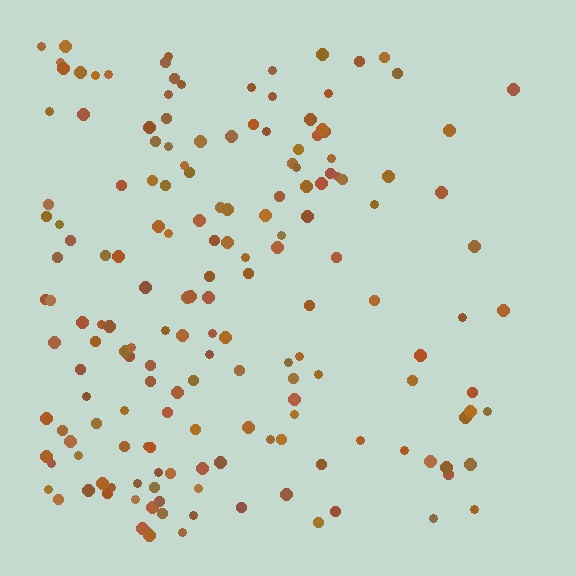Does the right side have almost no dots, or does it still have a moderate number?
Still a moderate number, just noticeably fewer than the left.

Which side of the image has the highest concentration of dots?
The left.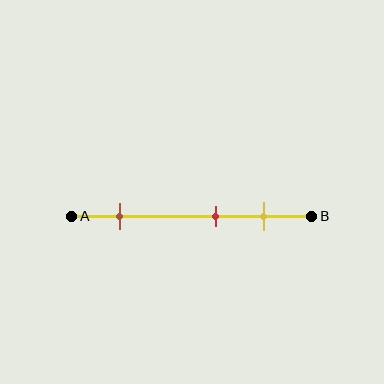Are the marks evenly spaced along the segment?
No, the marks are not evenly spaced.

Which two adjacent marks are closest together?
The red and yellow marks are the closest adjacent pair.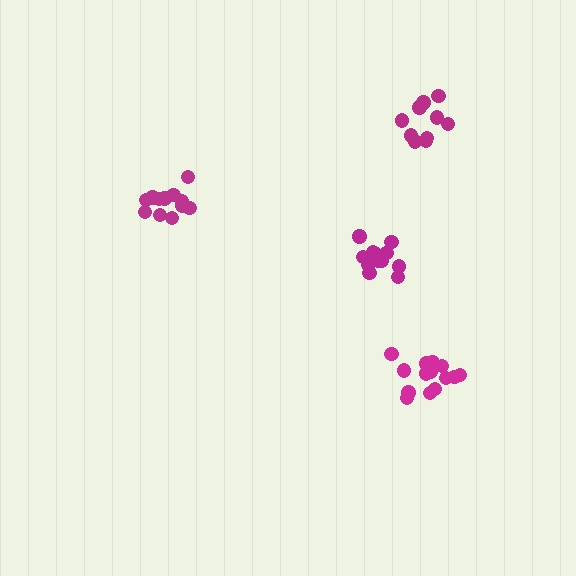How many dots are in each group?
Group 1: 13 dots, Group 2: 12 dots, Group 3: 15 dots, Group 4: 11 dots (51 total).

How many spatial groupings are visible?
There are 4 spatial groupings.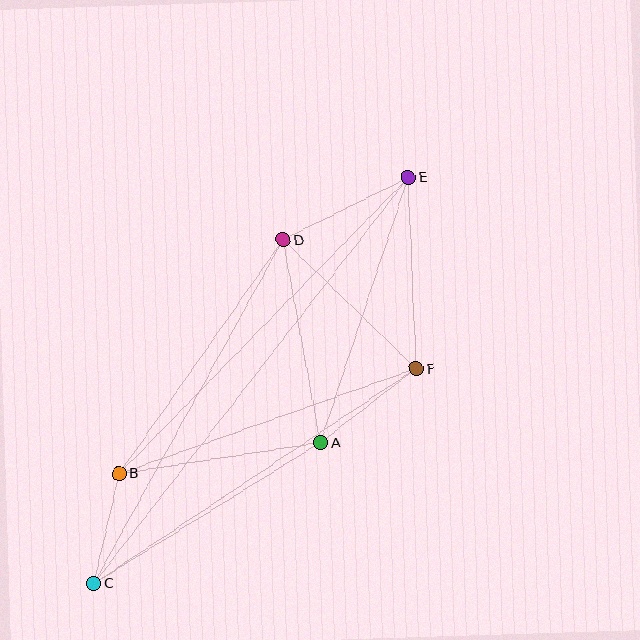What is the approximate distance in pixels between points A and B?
The distance between A and B is approximately 204 pixels.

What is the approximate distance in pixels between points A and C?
The distance between A and C is approximately 267 pixels.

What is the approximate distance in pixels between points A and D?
The distance between A and D is approximately 207 pixels.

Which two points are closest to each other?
Points B and C are closest to each other.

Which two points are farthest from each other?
Points C and E are farthest from each other.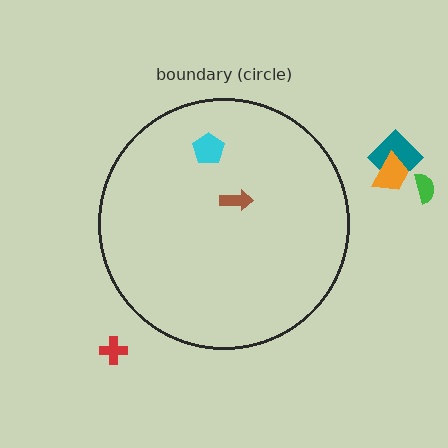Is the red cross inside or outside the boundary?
Outside.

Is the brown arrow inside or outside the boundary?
Inside.